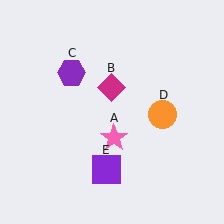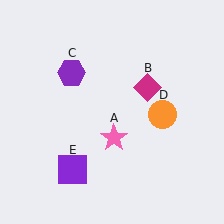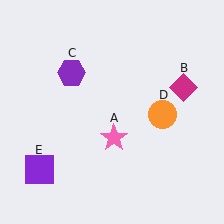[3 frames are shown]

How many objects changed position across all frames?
2 objects changed position: magenta diamond (object B), purple square (object E).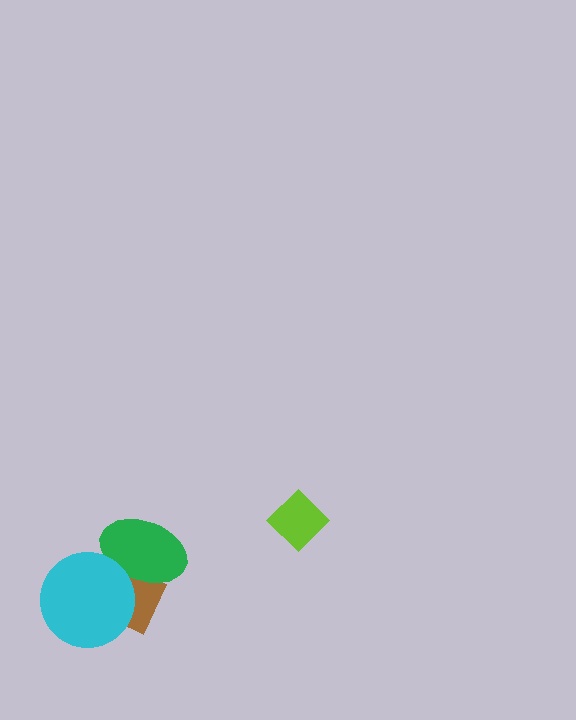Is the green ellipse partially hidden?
Yes, it is partially covered by another shape.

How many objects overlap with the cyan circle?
2 objects overlap with the cyan circle.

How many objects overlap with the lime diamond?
0 objects overlap with the lime diamond.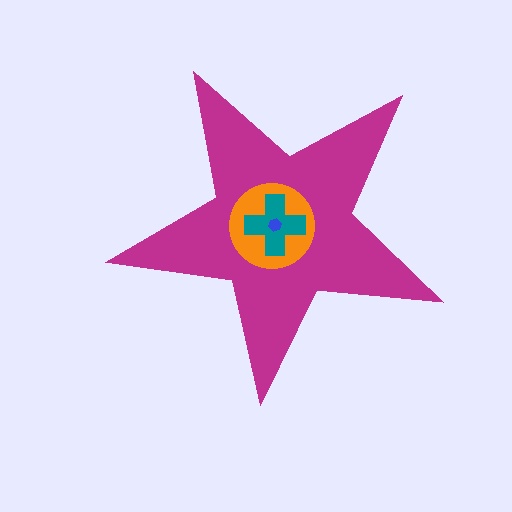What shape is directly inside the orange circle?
The teal cross.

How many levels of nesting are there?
4.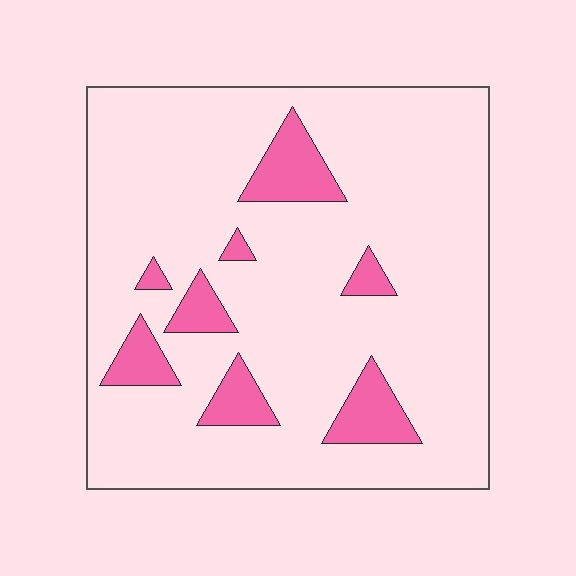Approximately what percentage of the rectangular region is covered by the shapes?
Approximately 15%.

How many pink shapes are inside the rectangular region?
8.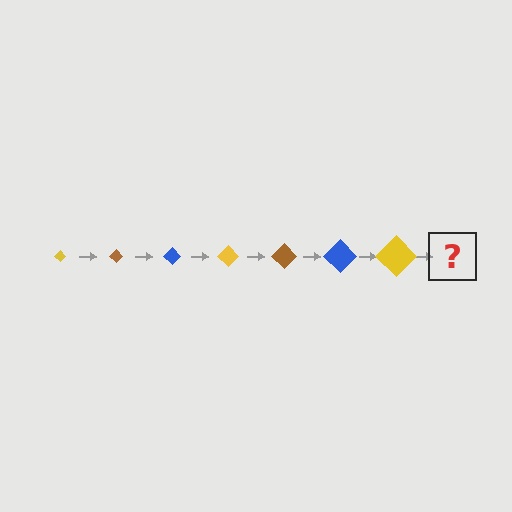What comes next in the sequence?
The next element should be a brown diamond, larger than the previous one.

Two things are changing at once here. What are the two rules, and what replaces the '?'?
The two rules are that the diamond grows larger each step and the color cycles through yellow, brown, and blue. The '?' should be a brown diamond, larger than the previous one.